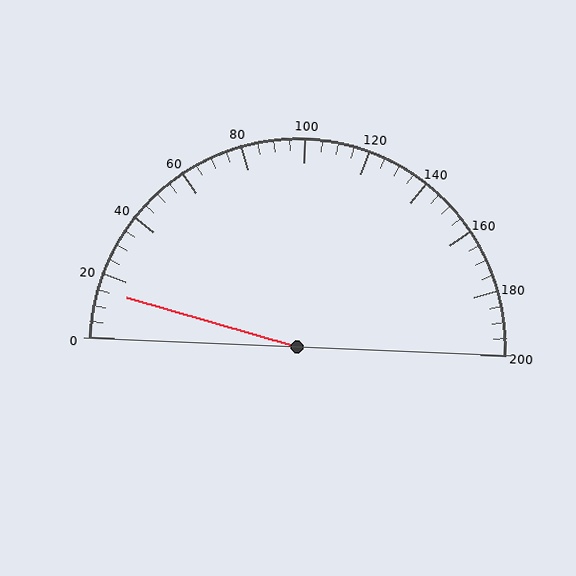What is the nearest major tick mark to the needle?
The nearest major tick mark is 20.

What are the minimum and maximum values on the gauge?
The gauge ranges from 0 to 200.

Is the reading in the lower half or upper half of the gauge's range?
The reading is in the lower half of the range (0 to 200).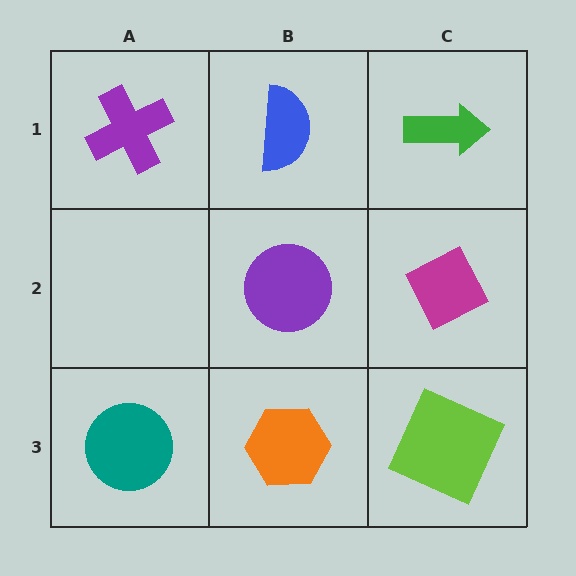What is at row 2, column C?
A magenta diamond.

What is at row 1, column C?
A green arrow.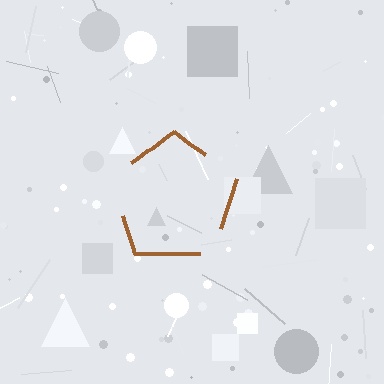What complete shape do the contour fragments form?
The contour fragments form a pentagon.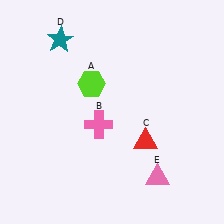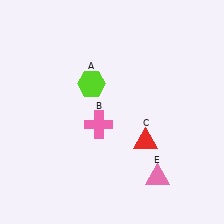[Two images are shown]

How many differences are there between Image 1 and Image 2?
There is 1 difference between the two images.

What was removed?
The teal star (D) was removed in Image 2.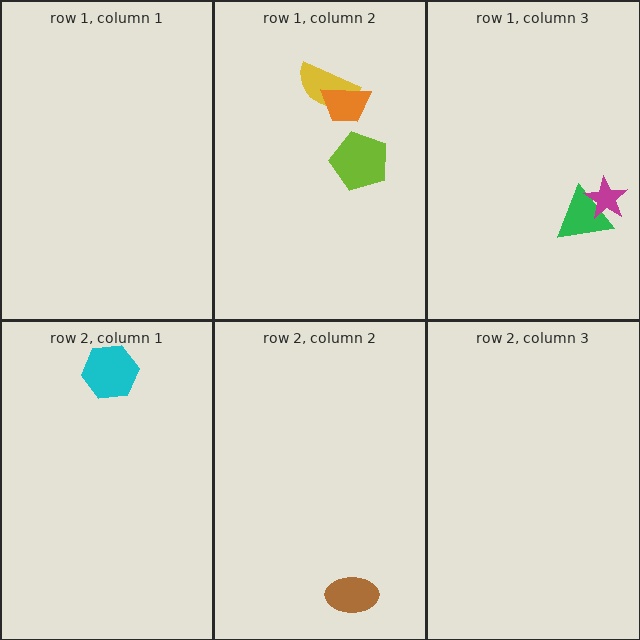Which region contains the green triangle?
The row 1, column 3 region.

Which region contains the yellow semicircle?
The row 1, column 2 region.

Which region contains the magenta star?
The row 1, column 3 region.